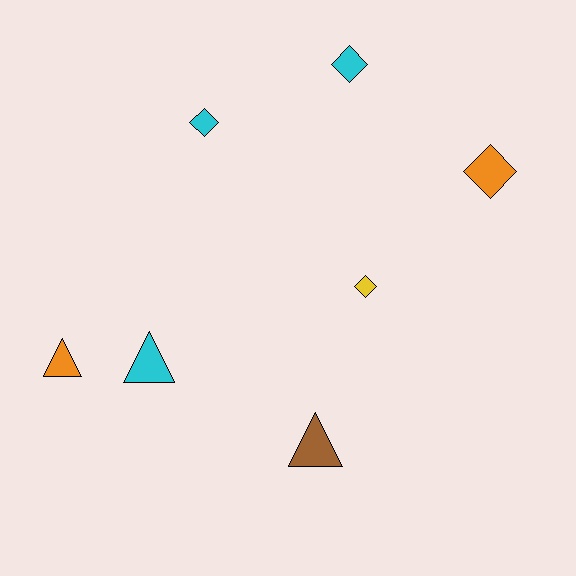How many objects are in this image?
There are 7 objects.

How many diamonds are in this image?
There are 4 diamonds.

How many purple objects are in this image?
There are no purple objects.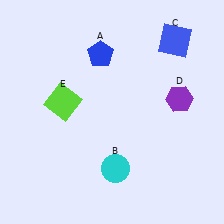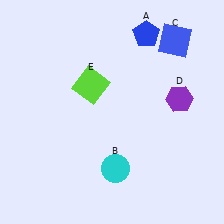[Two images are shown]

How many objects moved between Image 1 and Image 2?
2 objects moved between the two images.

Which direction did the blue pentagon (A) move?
The blue pentagon (A) moved right.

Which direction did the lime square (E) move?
The lime square (E) moved right.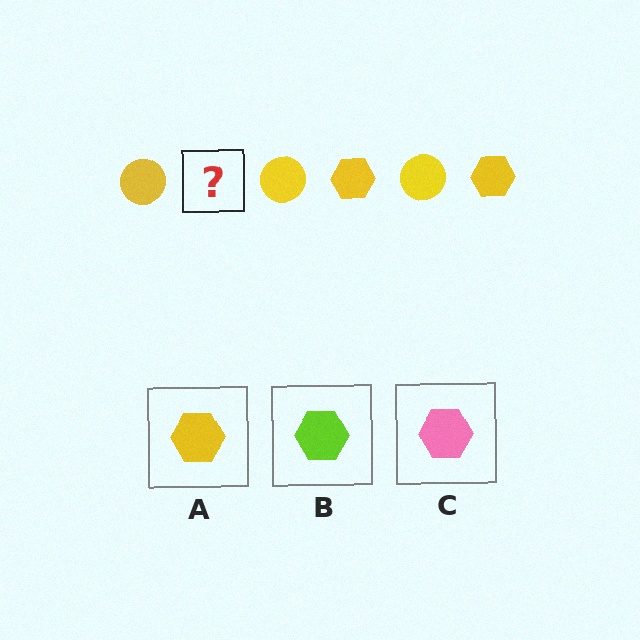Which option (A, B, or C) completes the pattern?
A.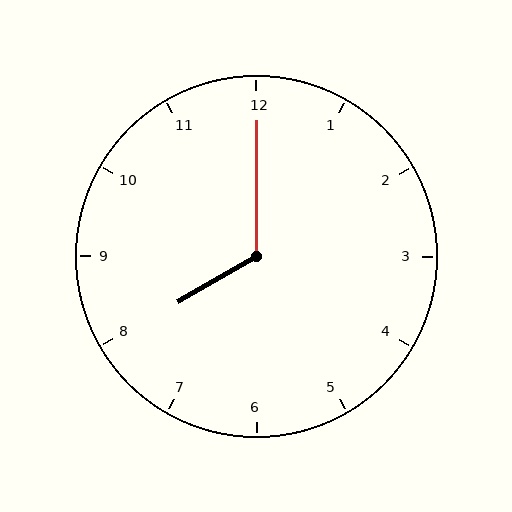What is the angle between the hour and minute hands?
Approximately 120 degrees.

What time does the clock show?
8:00.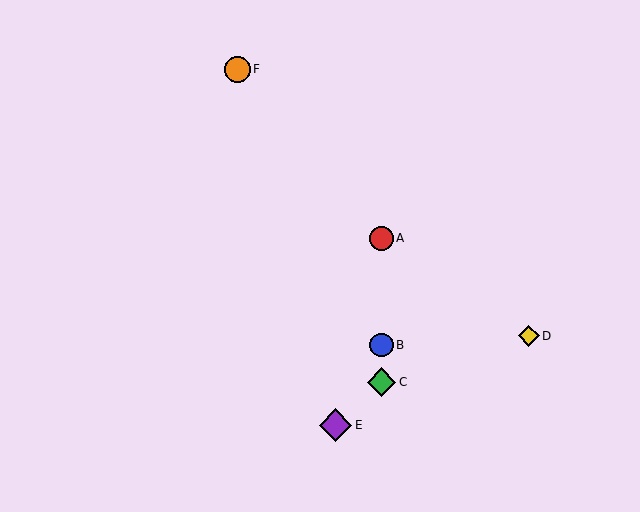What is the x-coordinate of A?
Object A is at x≈381.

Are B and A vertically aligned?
Yes, both are at x≈381.